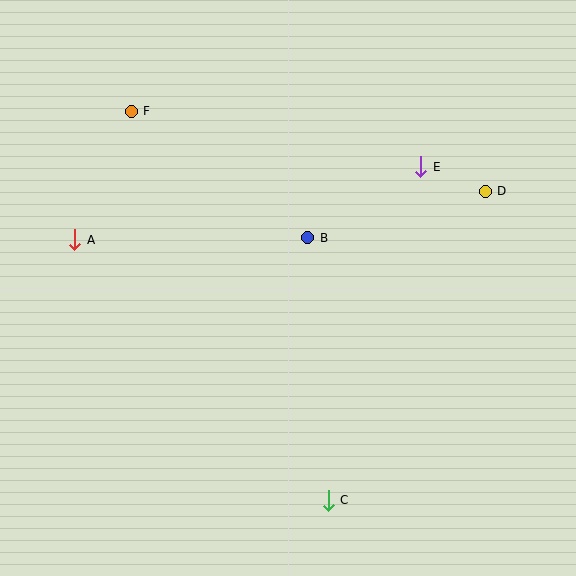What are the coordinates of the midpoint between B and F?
The midpoint between B and F is at (220, 174).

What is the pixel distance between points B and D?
The distance between B and D is 183 pixels.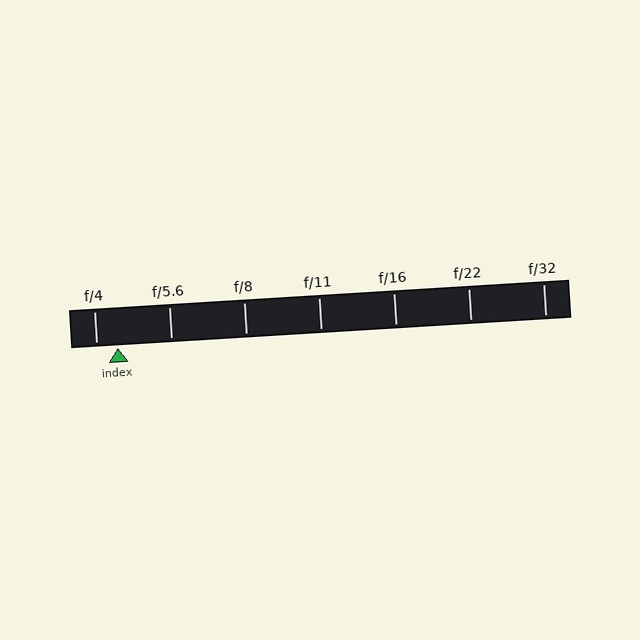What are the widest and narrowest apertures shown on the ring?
The widest aperture shown is f/4 and the narrowest is f/32.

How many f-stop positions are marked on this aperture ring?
There are 7 f-stop positions marked.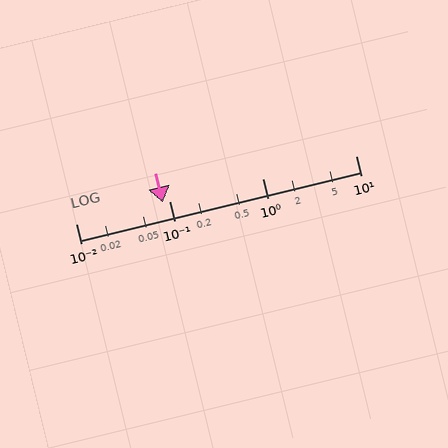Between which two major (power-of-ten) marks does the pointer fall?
The pointer is between 0.01 and 0.1.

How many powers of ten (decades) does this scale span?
The scale spans 3 decades, from 0.01 to 10.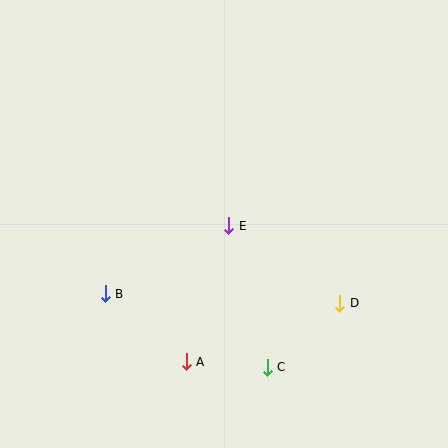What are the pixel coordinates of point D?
Point D is at (340, 303).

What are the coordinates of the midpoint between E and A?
The midpoint between E and A is at (208, 294).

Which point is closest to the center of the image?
Point E at (229, 226) is closest to the center.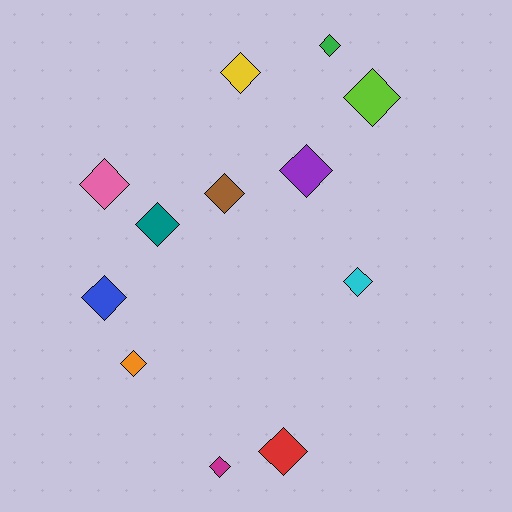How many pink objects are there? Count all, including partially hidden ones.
There is 1 pink object.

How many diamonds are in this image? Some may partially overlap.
There are 12 diamonds.